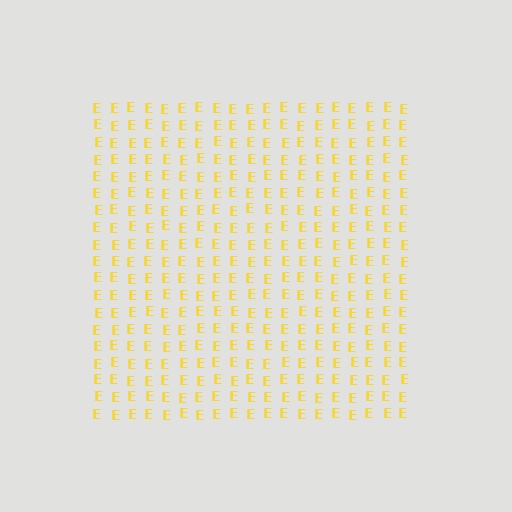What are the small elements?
The small elements are letter E's.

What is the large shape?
The large shape is a square.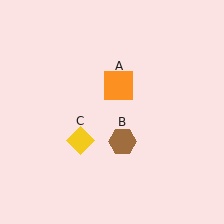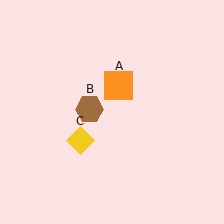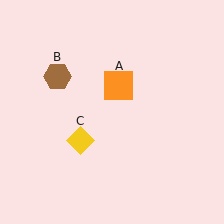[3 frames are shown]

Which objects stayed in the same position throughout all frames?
Orange square (object A) and yellow diamond (object C) remained stationary.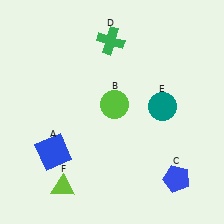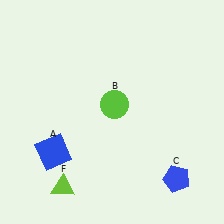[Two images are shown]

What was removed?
The teal circle (E), the green cross (D) were removed in Image 2.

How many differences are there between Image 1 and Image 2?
There are 2 differences between the two images.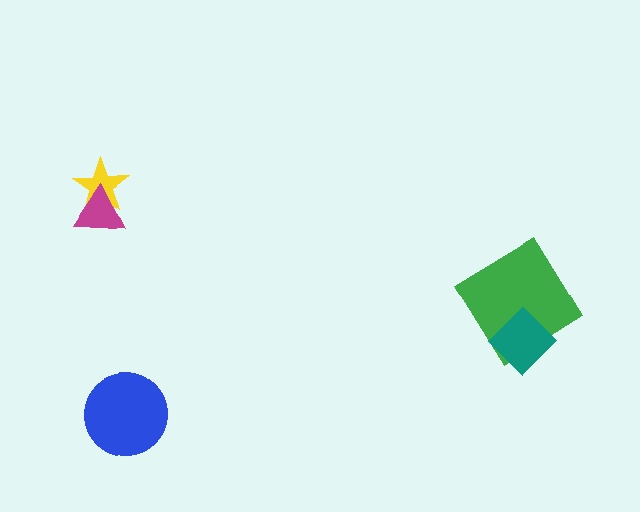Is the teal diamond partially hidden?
No, no other shape covers it.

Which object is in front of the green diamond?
The teal diamond is in front of the green diamond.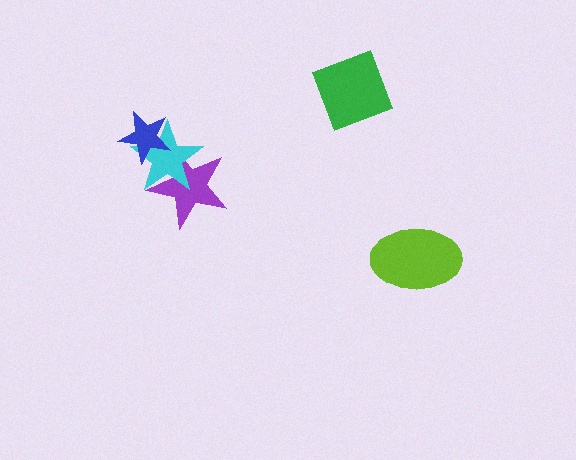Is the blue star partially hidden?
No, no other shape covers it.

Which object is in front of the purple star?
The cyan star is in front of the purple star.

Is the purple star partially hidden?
Yes, it is partially covered by another shape.